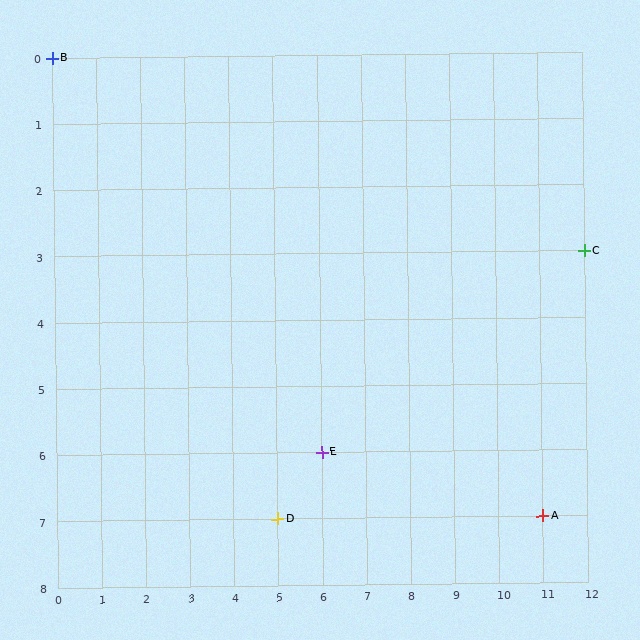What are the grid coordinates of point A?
Point A is at grid coordinates (11, 7).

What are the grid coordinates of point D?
Point D is at grid coordinates (5, 7).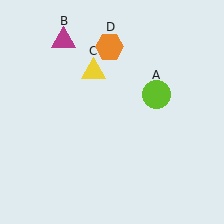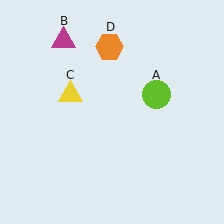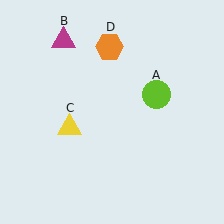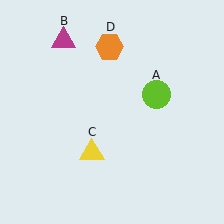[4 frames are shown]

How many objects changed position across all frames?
1 object changed position: yellow triangle (object C).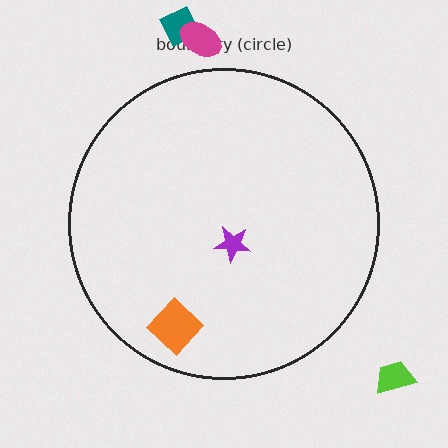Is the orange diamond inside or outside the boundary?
Inside.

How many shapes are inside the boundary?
2 inside, 3 outside.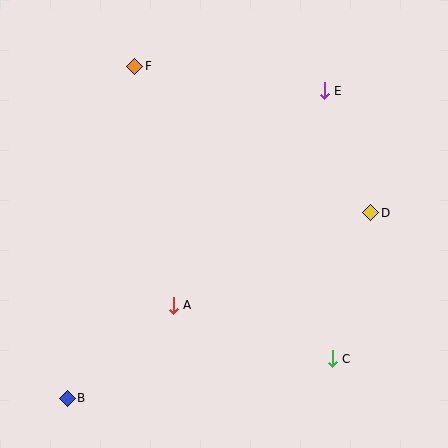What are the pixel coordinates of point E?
Point E is at (324, 91).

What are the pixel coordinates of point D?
Point D is at (371, 213).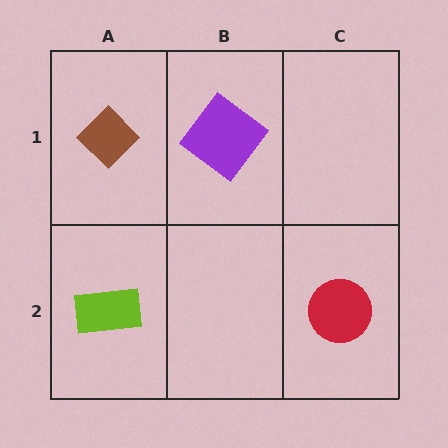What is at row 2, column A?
A lime rectangle.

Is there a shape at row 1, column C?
No, that cell is empty.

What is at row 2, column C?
A red circle.